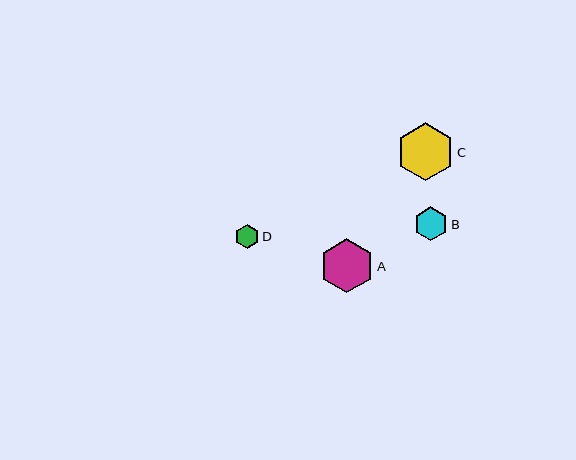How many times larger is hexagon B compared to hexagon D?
Hexagon B is approximately 1.4 times the size of hexagon D.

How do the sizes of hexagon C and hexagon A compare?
Hexagon C and hexagon A are approximately the same size.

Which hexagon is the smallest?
Hexagon D is the smallest with a size of approximately 24 pixels.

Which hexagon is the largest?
Hexagon C is the largest with a size of approximately 58 pixels.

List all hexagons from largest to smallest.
From largest to smallest: C, A, B, D.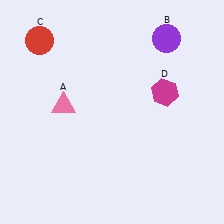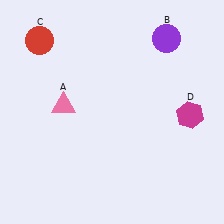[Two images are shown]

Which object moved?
The magenta hexagon (D) moved right.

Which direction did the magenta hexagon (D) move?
The magenta hexagon (D) moved right.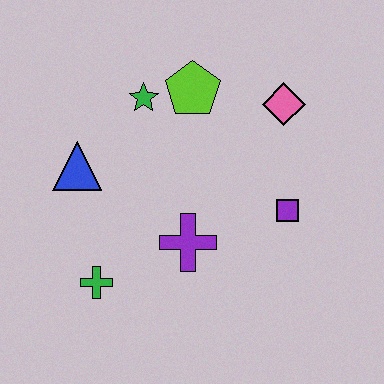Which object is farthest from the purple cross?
The pink diamond is farthest from the purple cross.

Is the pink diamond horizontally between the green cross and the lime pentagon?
No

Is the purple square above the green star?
No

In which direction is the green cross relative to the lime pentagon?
The green cross is below the lime pentagon.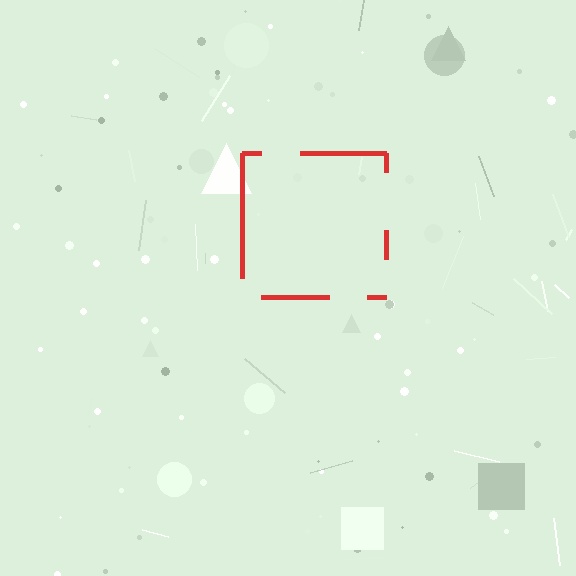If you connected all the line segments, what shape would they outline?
They would outline a square.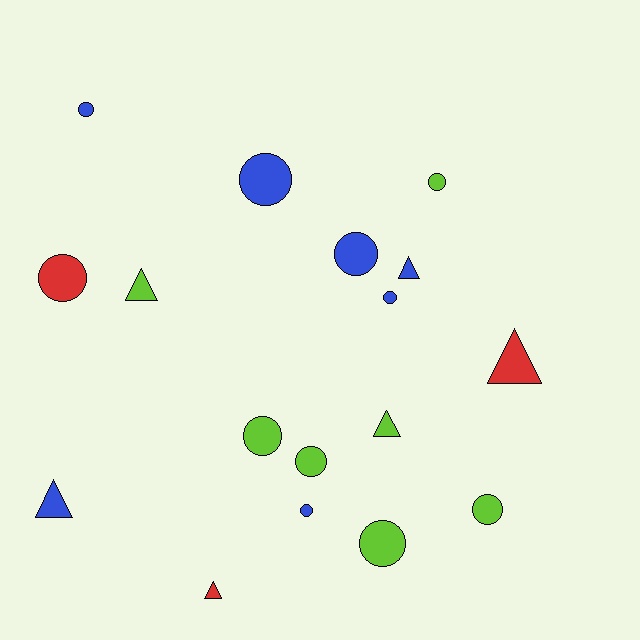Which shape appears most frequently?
Circle, with 11 objects.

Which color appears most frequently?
Blue, with 7 objects.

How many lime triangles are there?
There are 2 lime triangles.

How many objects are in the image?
There are 17 objects.